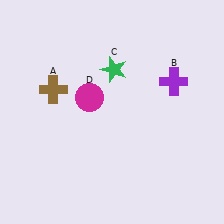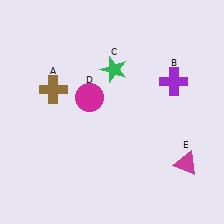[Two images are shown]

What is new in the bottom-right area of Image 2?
A magenta triangle (E) was added in the bottom-right area of Image 2.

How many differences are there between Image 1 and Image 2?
There is 1 difference between the two images.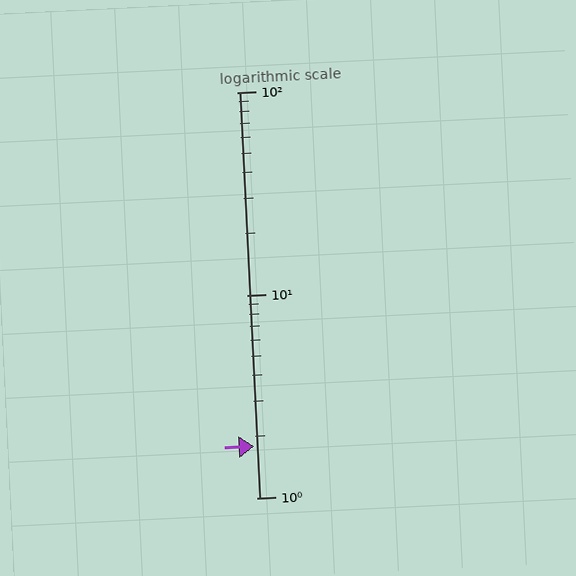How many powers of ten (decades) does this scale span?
The scale spans 2 decades, from 1 to 100.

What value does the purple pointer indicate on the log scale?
The pointer indicates approximately 1.8.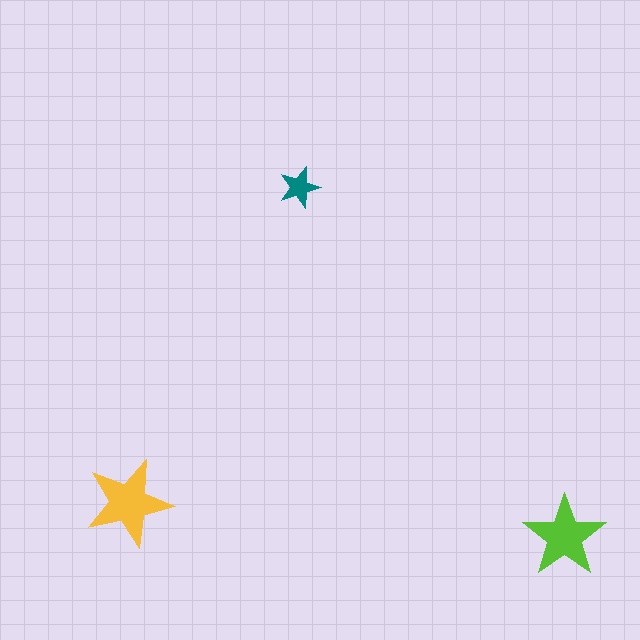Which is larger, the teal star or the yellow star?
The yellow one.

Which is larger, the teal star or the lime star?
The lime one.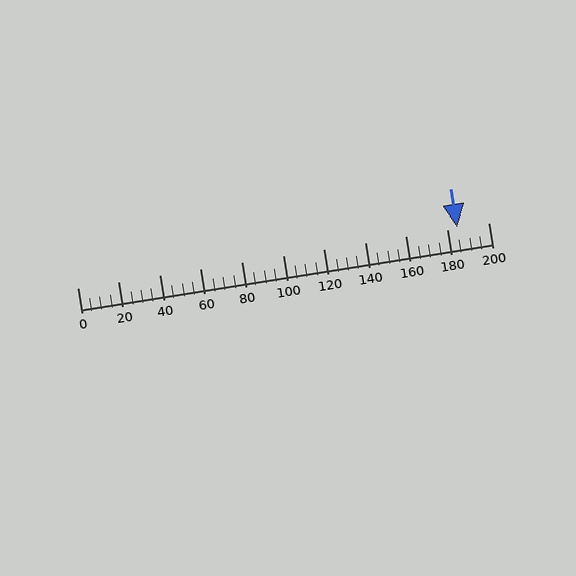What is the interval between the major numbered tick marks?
The major tick marks are spaced 20 units apart.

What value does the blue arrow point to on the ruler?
The blue arrow points to approximately 185.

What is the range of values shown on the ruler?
The ruler shows values from 0 to 200.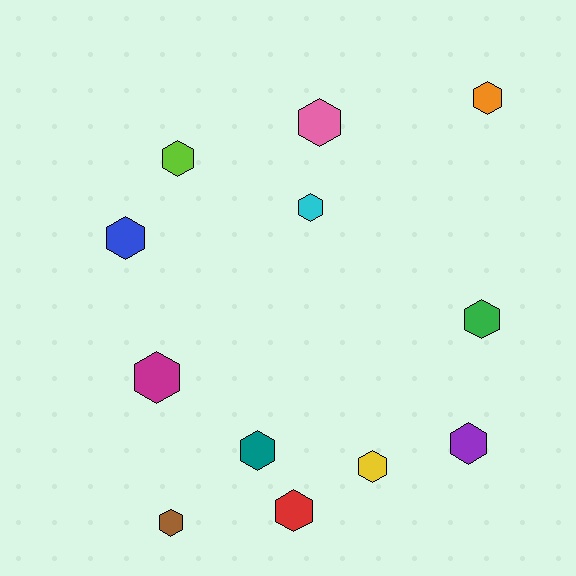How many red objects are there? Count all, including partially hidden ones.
There is 1 red object.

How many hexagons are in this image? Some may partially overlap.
There are 12 hexagons.